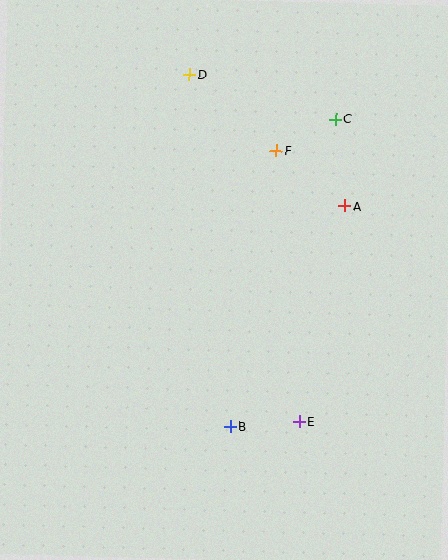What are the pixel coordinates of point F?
Point F is at (276, 151).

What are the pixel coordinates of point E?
Point E is at (300, 422).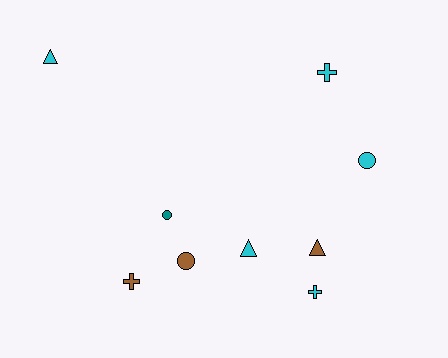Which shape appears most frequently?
Cross, with 3 objects.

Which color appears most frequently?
Cyan, with 5 objects.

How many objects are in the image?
There are 9 objects.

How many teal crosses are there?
There are no teal crosses.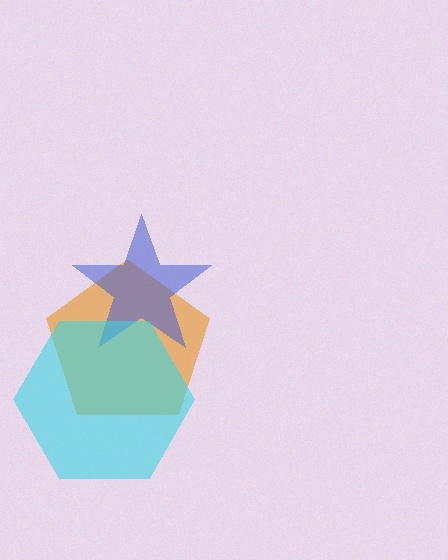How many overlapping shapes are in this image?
There are 3 overlapping shapes in the image.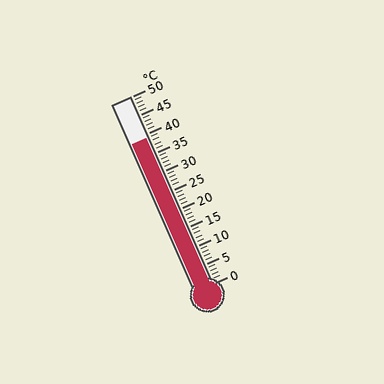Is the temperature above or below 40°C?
The temperature is below 40°C.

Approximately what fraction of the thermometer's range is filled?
The thermometer is filled to approximately 80% of its range.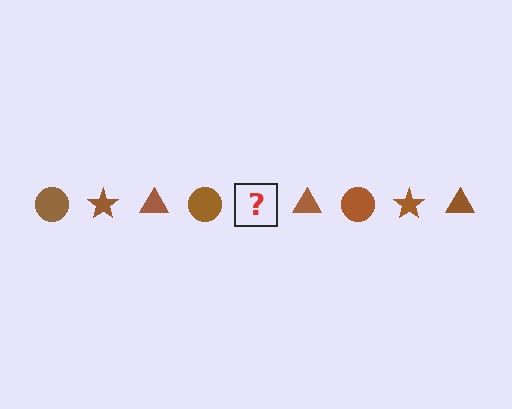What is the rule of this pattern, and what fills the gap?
The rule is that the pattern cycles through circle, star, triangle shapes in brown. The gap should be filled with a brown star.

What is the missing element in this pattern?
The missing element is a brown star.